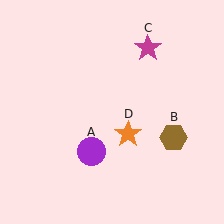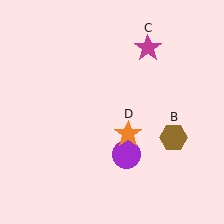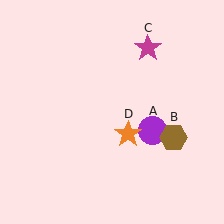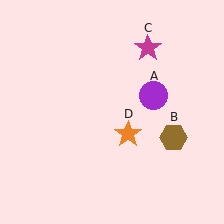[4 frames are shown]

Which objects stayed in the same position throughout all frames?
Brown hexagon (object B) and magenta star (object C) and orange star (object D) remained stationary.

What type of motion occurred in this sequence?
The purple circle (object A) rotated counterclockwise around the center of the scene.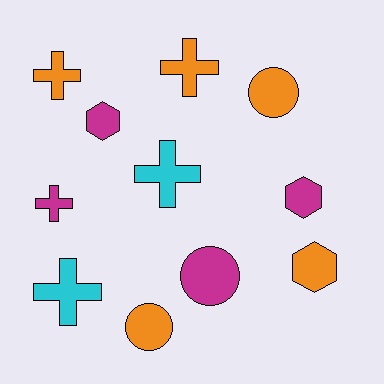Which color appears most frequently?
Orange, with 5 objects.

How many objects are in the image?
There are 11 objects.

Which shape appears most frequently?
Cross, with 5 objects.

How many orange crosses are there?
There are 2 orange crosses.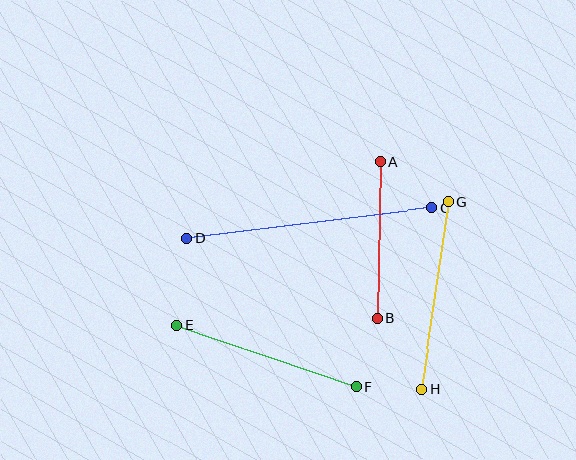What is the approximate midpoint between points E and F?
The midpoint is at approximately (267, 356) pixels.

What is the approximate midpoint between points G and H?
The midpoint is at approximately (435, 296) pixels.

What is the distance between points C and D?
The distance is approximately 247 pixels.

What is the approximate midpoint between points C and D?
The midpoint is at approximately (309, 223) pixels.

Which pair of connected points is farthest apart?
Points C and D are farthest apart.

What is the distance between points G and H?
The distance is approximately 190 pixels.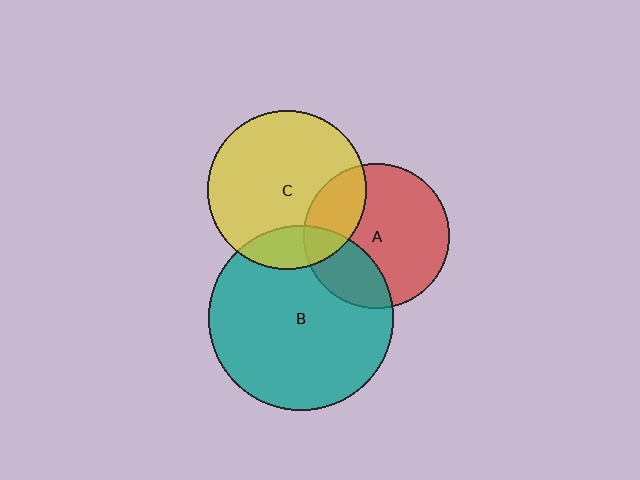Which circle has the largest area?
Circle B (teal).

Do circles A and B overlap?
Yes.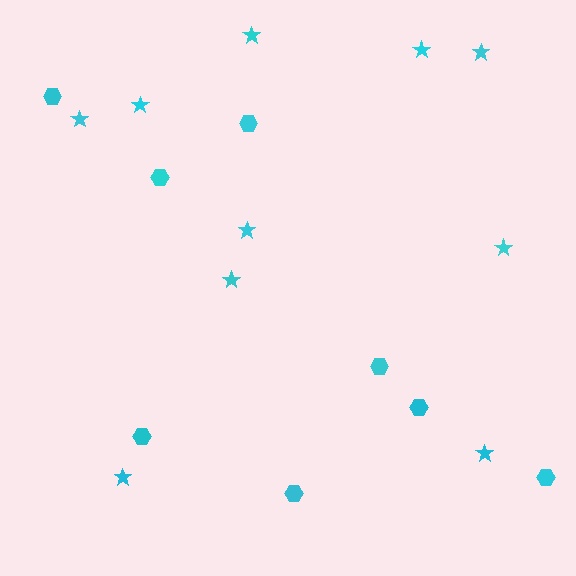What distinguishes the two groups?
There are 2 groups: one group of stars (10) and one group of hexagons (8).